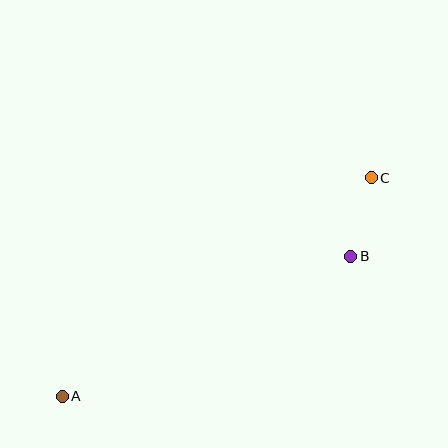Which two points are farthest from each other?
Points A and C are farthest from each other.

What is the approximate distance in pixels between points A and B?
The distance between A and B is approximately 321 pixels.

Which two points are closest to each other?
Points B and C are closest to each other.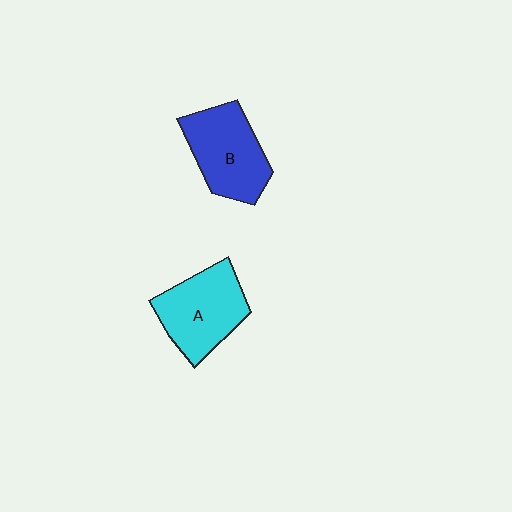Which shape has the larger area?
Shape A (cyan).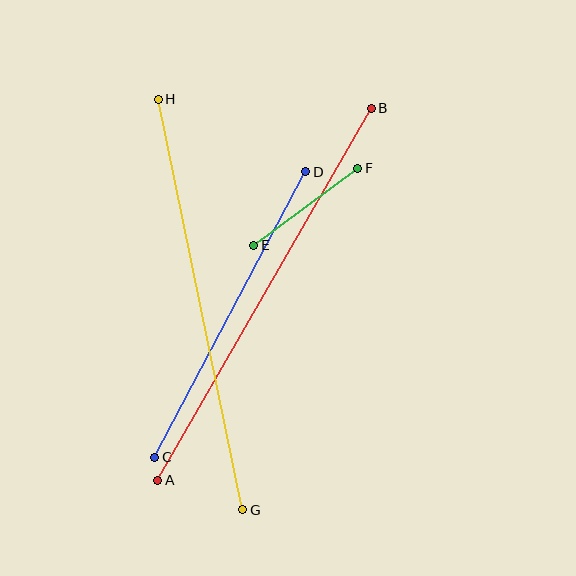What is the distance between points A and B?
The distance is approximately 429 pixels.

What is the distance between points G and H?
The distance is approximately 419 pixels.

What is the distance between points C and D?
The distance is approximately 323 pixels.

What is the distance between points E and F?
The distance is approximately 129 pixels.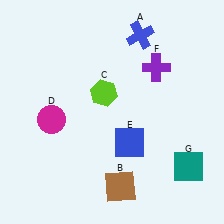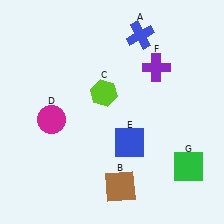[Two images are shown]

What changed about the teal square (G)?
In Image 1, G is teal. In Image 2, it changed to green.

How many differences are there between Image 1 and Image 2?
There is 1 difference between the two images.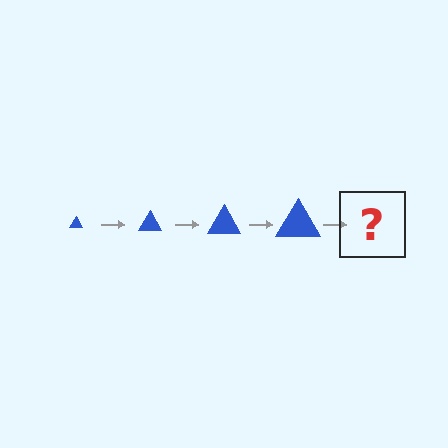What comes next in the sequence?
The next element should be a blue triangle, larger than the previous one.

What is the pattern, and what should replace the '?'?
The pattern is that the triangle gets progressively larger each step. The '?' should be a blue triangle, larger than the previous one.